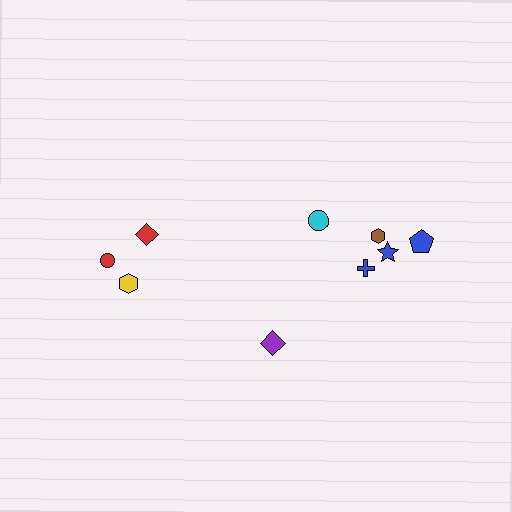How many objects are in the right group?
There are 6 objects.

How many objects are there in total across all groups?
There are 9 objects.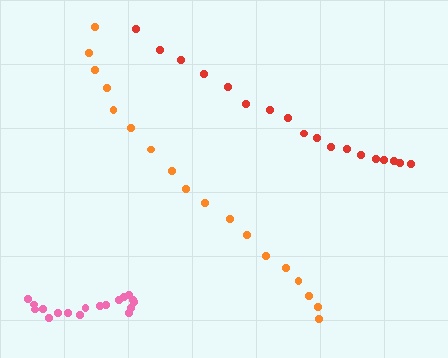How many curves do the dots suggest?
There are 3 distinct paths.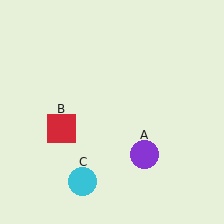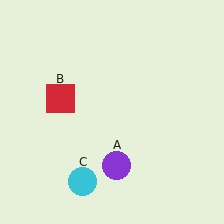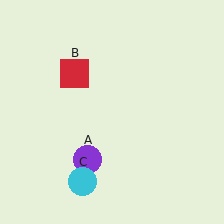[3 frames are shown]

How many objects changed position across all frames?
2 objects changed position: purple circle (object A), red square (object B).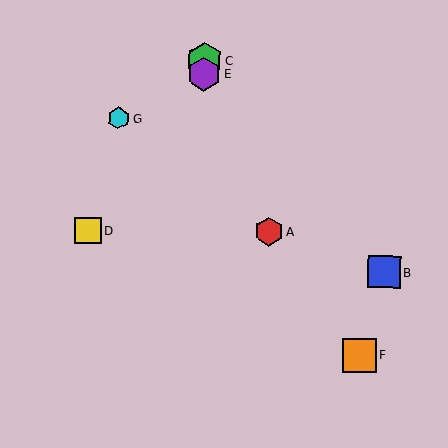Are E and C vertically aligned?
Yes, both are at x≈204.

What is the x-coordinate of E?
Object E is at x≈204.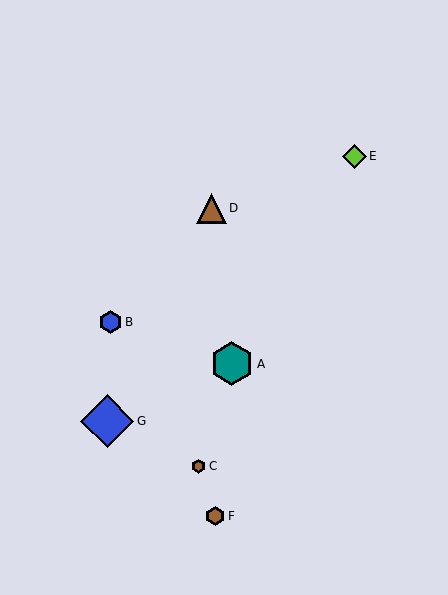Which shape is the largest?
The blue diamond (labeled G) is the largest.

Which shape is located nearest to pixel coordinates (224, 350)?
The teal hexagon (labeled A) at (232, 364) is nearest to that location.